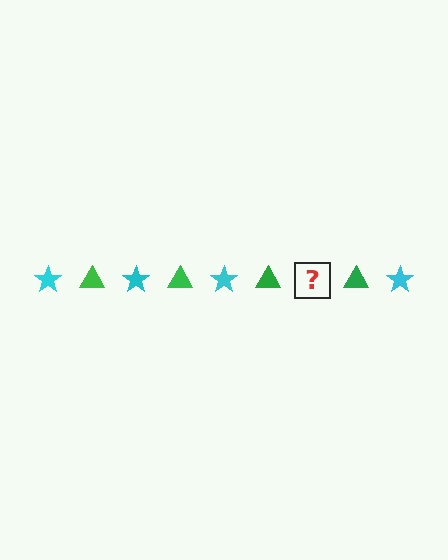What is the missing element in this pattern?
The missing element is a cyan star.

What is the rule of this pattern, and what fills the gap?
The rule is that the pattern alternates between cyan star and green triangle. The gap should be filled with a cyan star.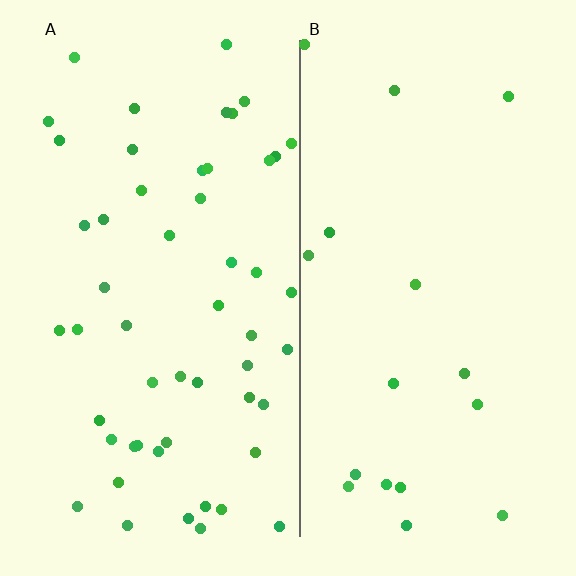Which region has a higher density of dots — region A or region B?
A (the left).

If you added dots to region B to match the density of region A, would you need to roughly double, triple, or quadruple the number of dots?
Approximately triple.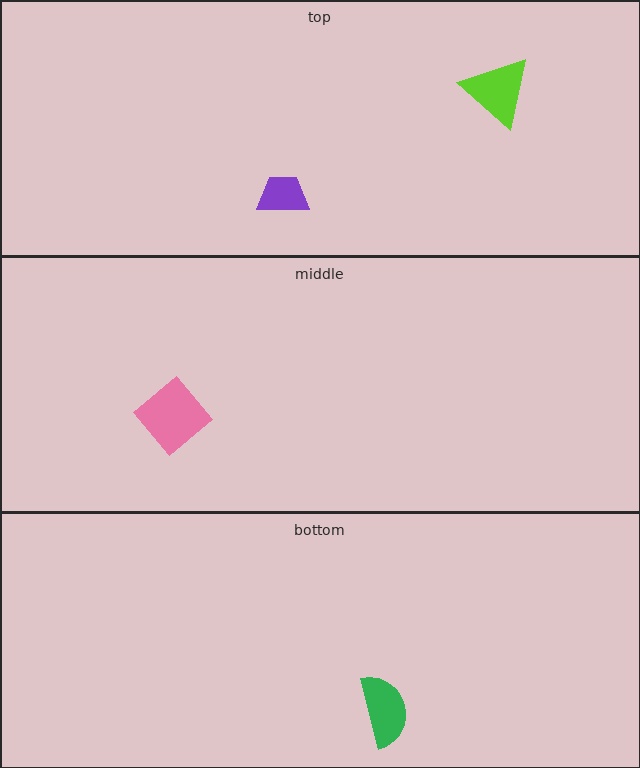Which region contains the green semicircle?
The bottom region.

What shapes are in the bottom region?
The green semicircle.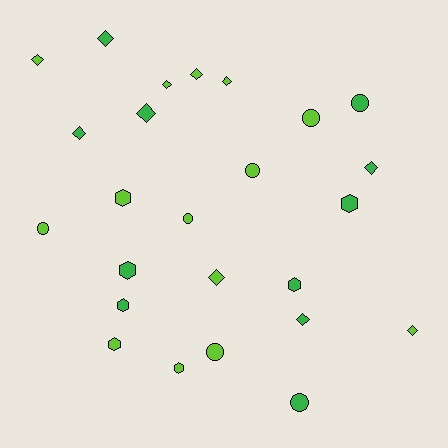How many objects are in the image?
There are 25 objects.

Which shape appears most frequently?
Diamond, with 11 objects.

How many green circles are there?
There are 2 green circles.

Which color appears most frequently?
Lime, with 14 objects.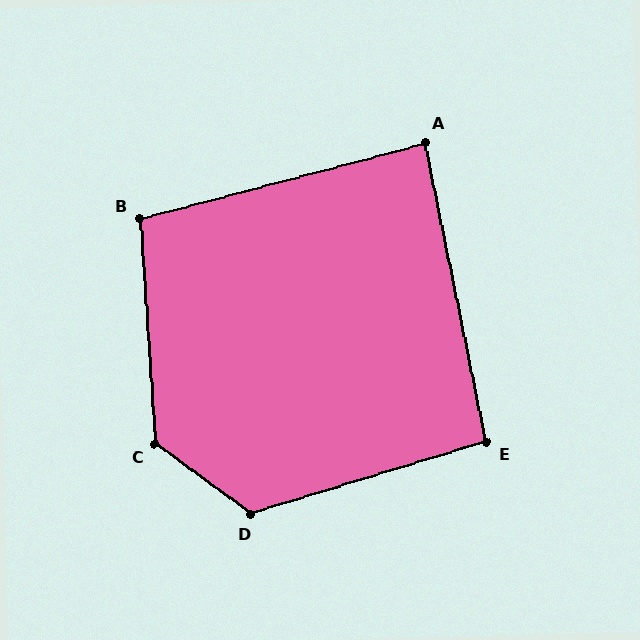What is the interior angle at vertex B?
Approximately 101 degrees (obtuse).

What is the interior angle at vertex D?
Approximately 127 degrees (obtuse).